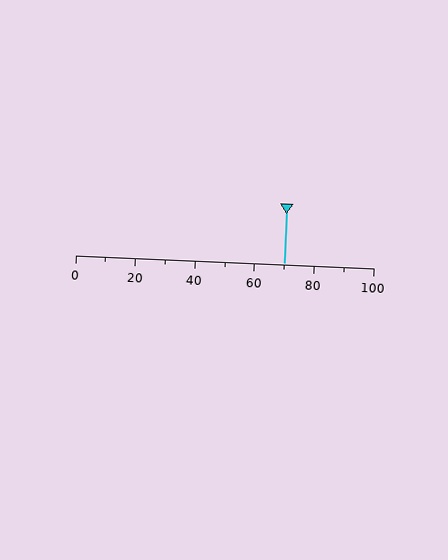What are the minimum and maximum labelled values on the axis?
The axis runs from 0 to 100.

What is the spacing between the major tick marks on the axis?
The major ticks are spaced 20 apart.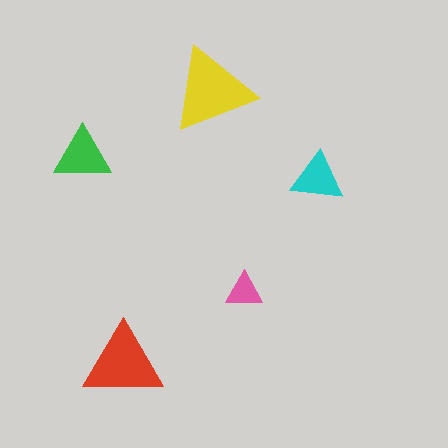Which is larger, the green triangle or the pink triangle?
The green one.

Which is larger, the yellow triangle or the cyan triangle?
The yellow one.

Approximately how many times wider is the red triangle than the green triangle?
About 1.5 times wider.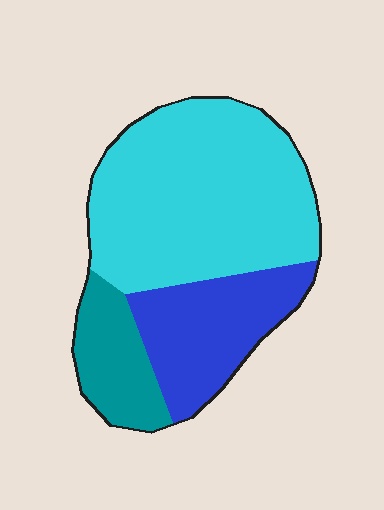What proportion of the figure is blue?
Blue takes up about one quarter (1/4) of the figure.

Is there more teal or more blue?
Blue.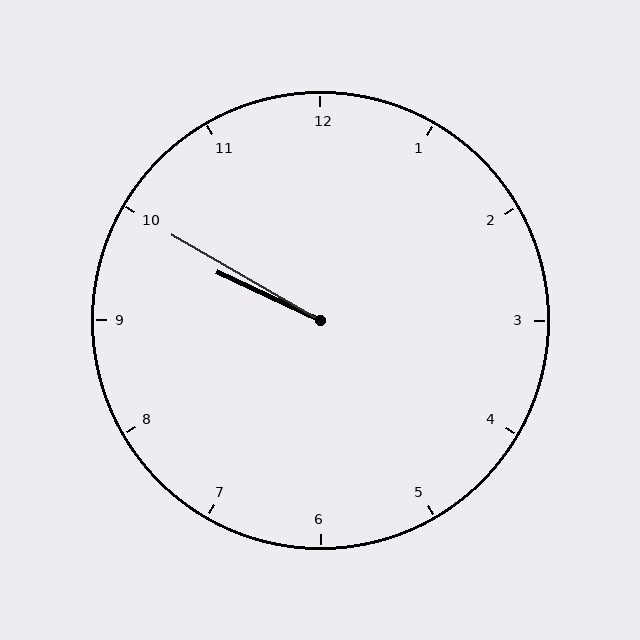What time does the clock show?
9:50.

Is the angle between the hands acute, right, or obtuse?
It is acute.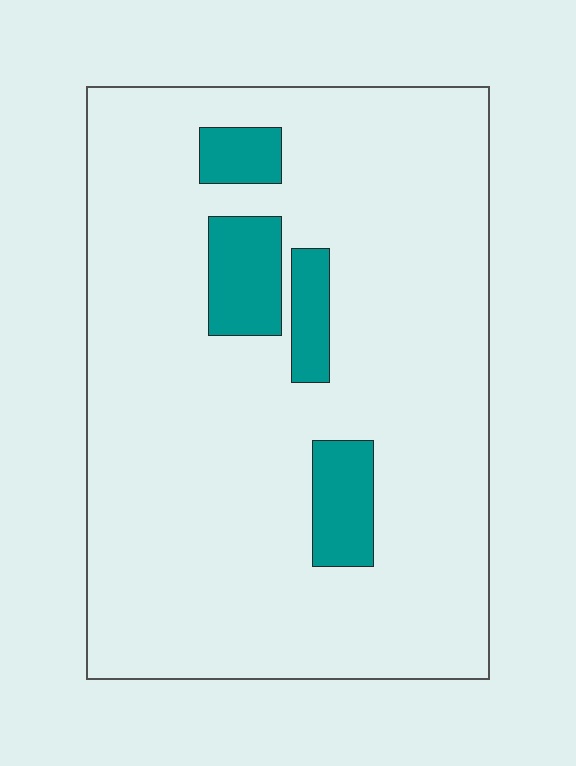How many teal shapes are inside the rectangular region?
4.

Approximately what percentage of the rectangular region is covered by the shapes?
Approximately 10%.